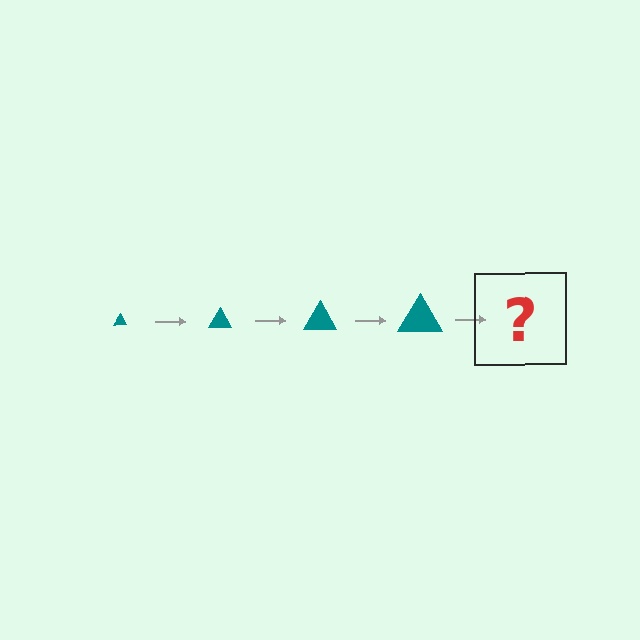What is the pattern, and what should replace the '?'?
The pattern is that the triangle gets progressively larger each step. The '?' should be a teal triangle, larger than the previous one.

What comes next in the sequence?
The next element should be a teal triangle, larger than the previous one.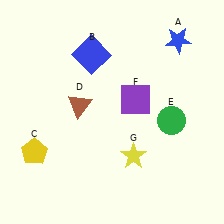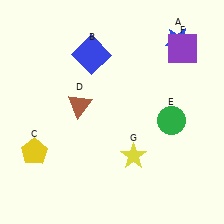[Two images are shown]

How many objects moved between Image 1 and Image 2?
1 object moved between the two images.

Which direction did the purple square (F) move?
The purple square (F) moved up.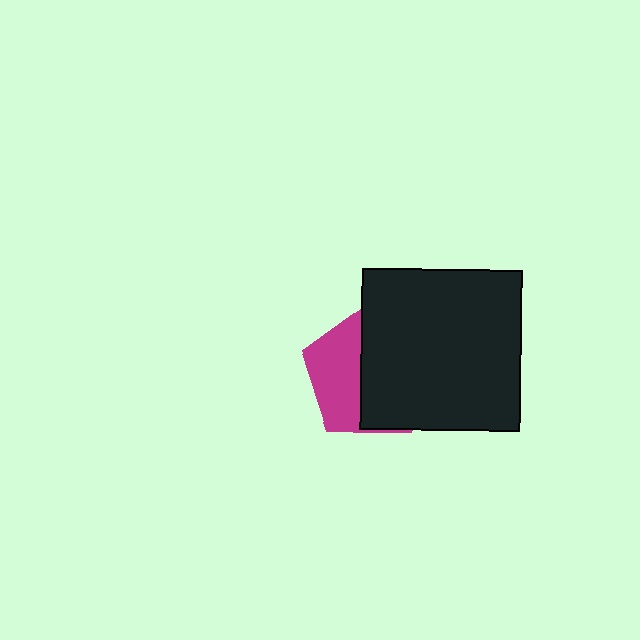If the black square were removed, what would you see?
You would see the complete magenta pentagon.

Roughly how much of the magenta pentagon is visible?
A small part of it is visible (roughly 41%).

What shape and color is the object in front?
The object in front is a black square.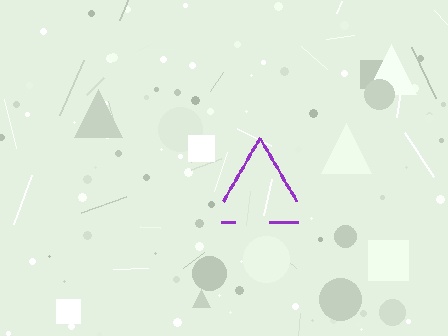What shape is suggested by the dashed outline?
The dashed outline suggests a triangle.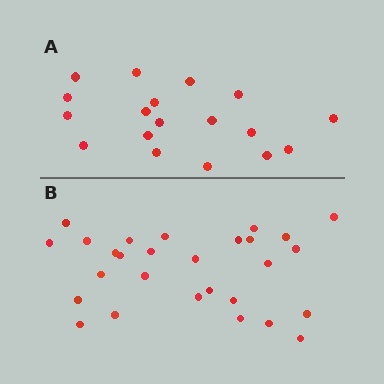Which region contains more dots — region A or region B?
Region B (the bottom region) has more dots.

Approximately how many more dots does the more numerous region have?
Region B has roughly 10 or so more dots than region A.